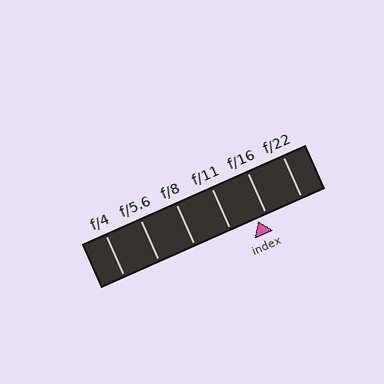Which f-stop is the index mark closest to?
The index mark is closest to f/16.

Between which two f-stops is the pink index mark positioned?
The index mark is between f/11 and f/16.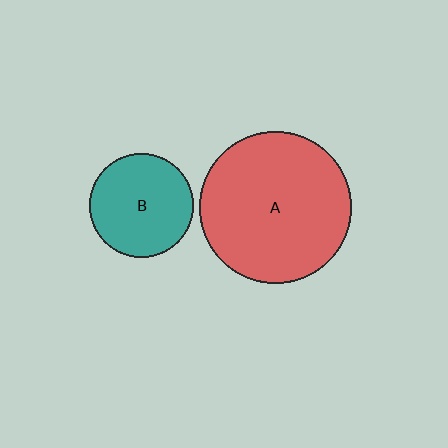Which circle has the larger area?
Circle A (red).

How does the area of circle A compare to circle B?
Approximately 2.2 times.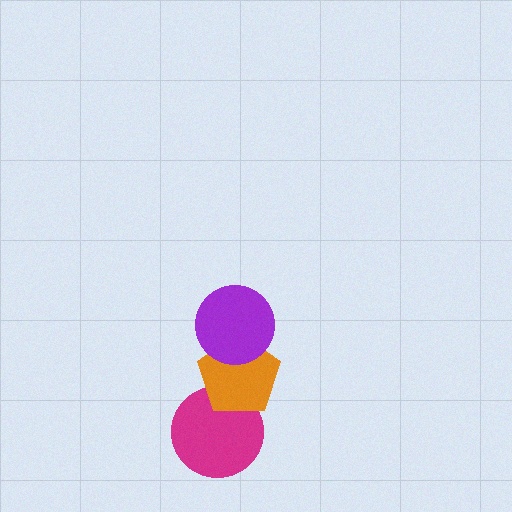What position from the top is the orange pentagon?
The orange pentagon is 2nd from the top.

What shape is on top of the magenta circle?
The orange pentagon is on top of the magenta circle.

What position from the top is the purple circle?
The purple circle is 1st from the top.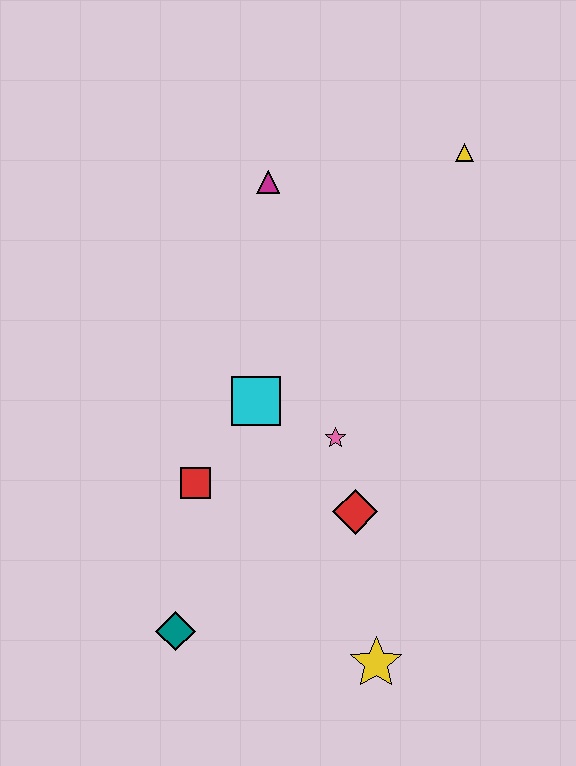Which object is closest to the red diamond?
The pink star is closest to the red diamond.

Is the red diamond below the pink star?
Yes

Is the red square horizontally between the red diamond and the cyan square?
No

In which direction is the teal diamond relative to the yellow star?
The teal diamond is to the left of the yellow star.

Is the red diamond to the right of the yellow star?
No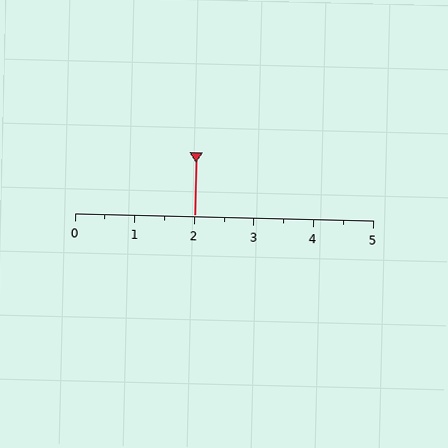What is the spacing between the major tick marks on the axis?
The major ticks are spaced 1 apart.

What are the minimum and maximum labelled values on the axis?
The axis runs from 0 to 5.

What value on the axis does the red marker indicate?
The marker indicates approximately 2.